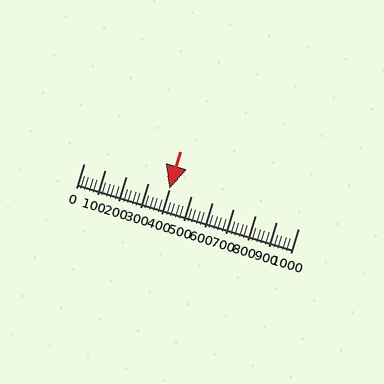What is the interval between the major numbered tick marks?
The major tick marks are spaced 100 units apart.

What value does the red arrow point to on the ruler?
The red arrow points to approximately 400.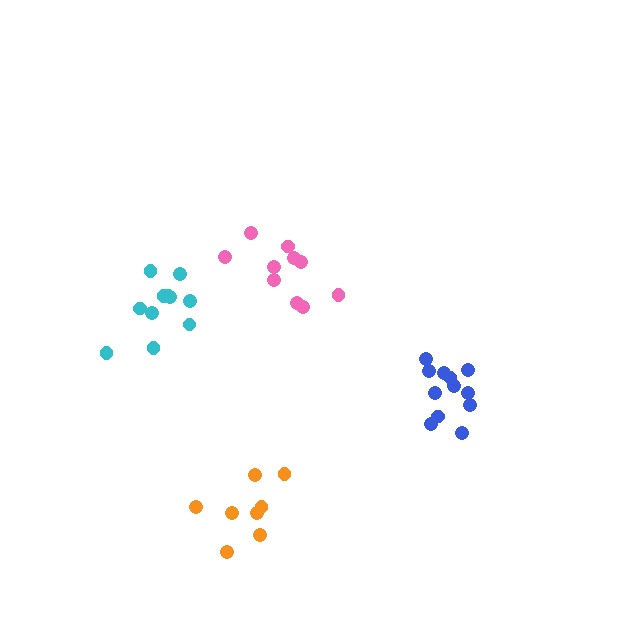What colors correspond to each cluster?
The clusters are colored: pink, blue, orange, cyan.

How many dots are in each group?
Group 1: 10 dots, Group 2: 12 dots, Group 3: 8 dots, Group 4: 11 dots (41 total).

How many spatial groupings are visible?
There are 4 spatial groupings.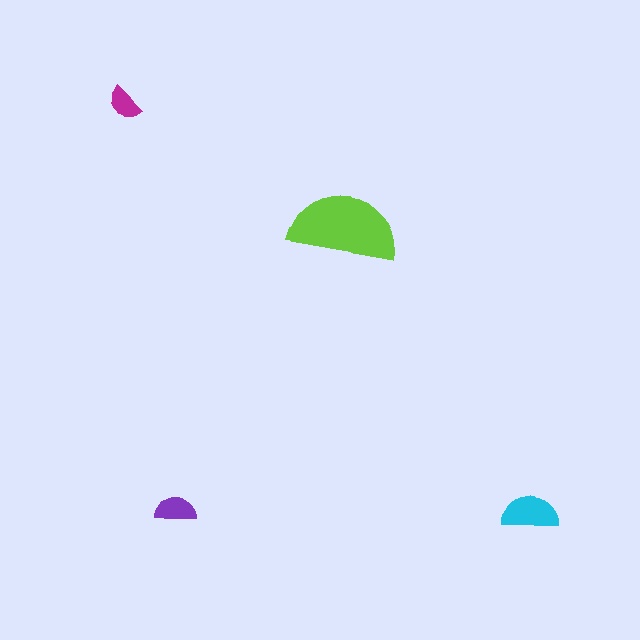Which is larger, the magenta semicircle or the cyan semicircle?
The cyan one.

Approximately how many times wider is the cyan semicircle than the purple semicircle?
About 1.5 times wider.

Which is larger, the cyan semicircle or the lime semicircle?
The lime one.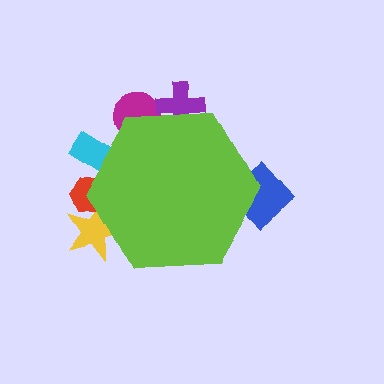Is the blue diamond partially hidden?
Yes, the blue diamond is partially hidden behind the lime hexagon.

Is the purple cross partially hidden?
Yes, the purple cross is partially hidden behind the lime hexagon.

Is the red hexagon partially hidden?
Yes, the red hexagon is partially hidden behind the lime hexagon.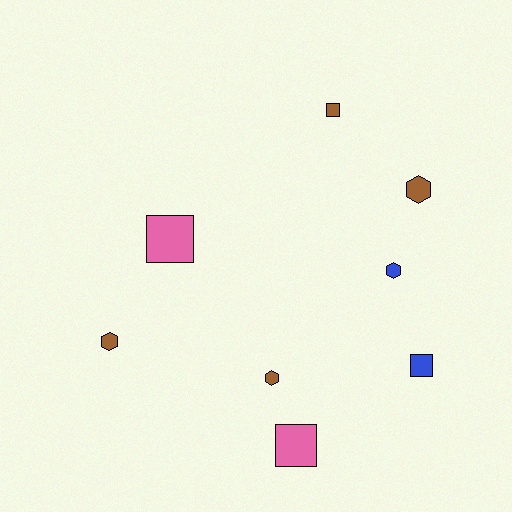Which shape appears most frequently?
Hexagon, with 4 objects.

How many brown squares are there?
There is 1 brown square.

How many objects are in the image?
There are 8 objects.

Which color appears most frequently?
Brown, with 4 objects.